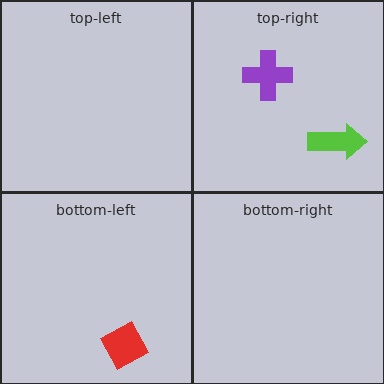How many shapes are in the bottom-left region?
1.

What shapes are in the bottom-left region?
The red diamond.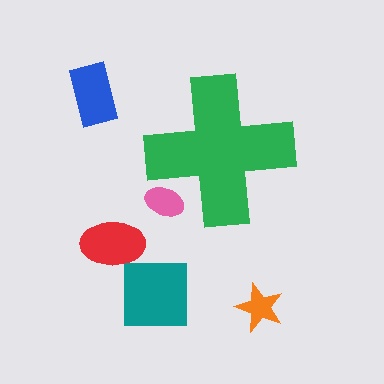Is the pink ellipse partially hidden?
Yes, the pink ellipse is partially hidden behind the green cross.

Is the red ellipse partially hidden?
No, the red ellipse is fully visible.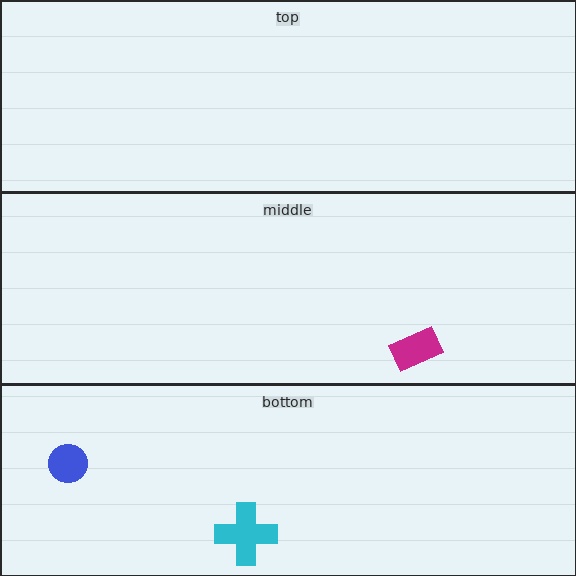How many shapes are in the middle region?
1.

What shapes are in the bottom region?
The cyan cross, the blue circle.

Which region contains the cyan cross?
The bottom region.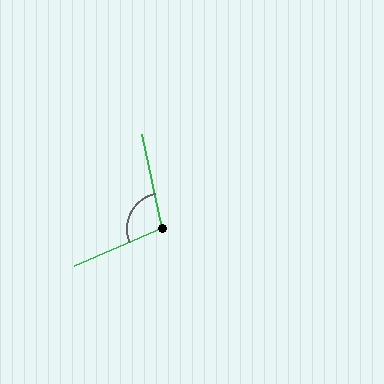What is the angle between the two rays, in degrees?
Approximately 101 degrees.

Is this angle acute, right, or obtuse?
It is obtuse.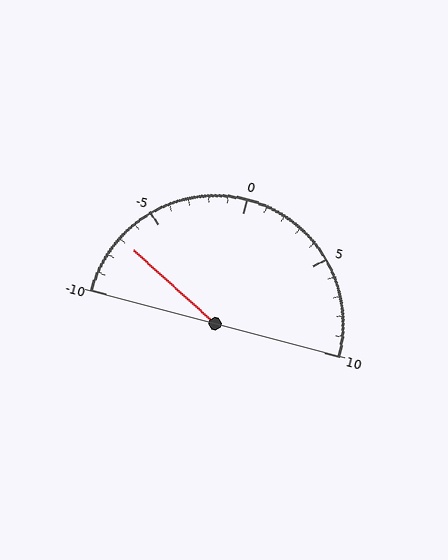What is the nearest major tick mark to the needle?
The nearest major tick mark is -5.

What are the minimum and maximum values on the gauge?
The gauge ranges from -10 to 10.